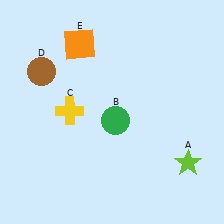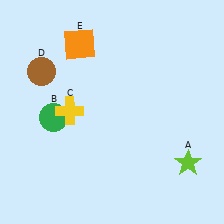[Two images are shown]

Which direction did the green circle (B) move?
The green circle (B) moved left.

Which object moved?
The green circle (B) moved left.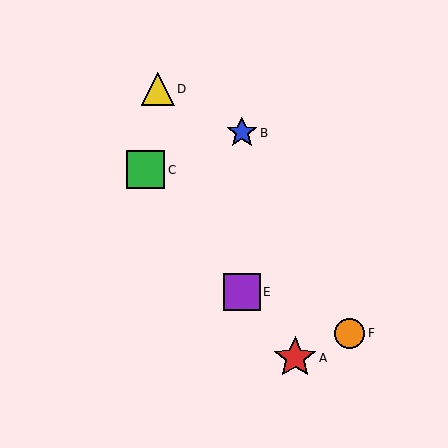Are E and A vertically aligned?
No, E is at x≈242 and A is at x≈295.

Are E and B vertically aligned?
Yes, both are at x≈242.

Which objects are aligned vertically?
Objects B, E are aligned vertically.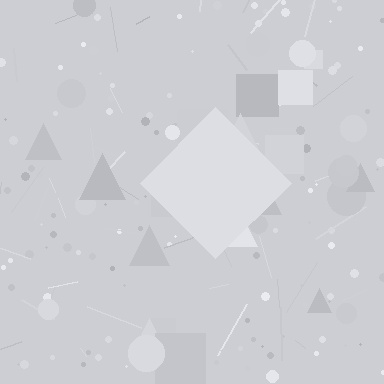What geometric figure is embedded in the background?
A diamond is embedded in the background.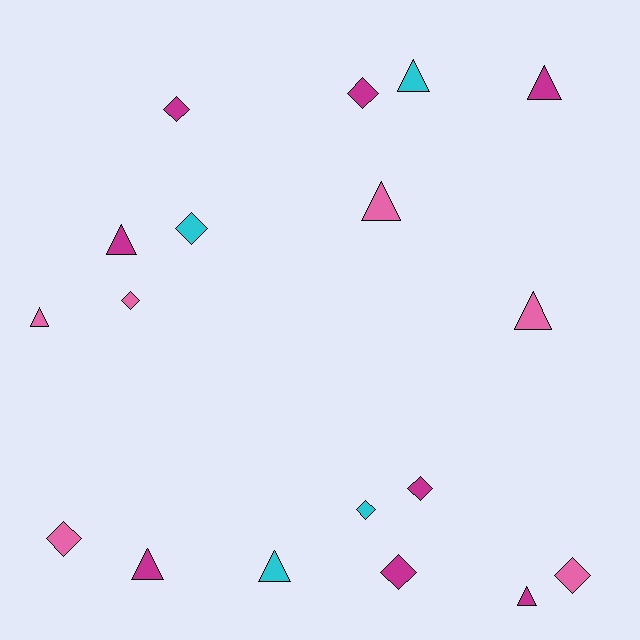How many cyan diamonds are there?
There are 2 cyan diamonds.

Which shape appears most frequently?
Triangle, with 9 objects.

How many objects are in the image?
There are 18 objects.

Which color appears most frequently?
Magenta, with 8 objects.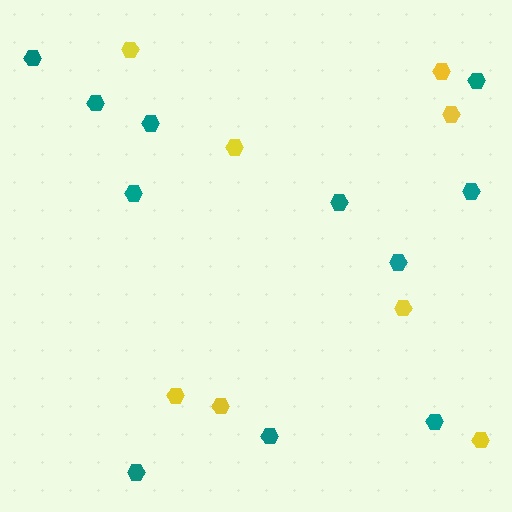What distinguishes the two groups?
There are 2 groups: one group of yellow hexagons (8) and one group of teal hexagons (11).